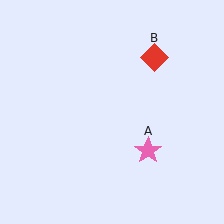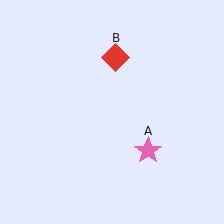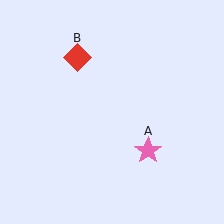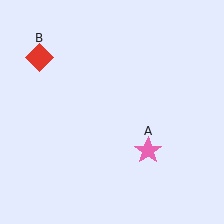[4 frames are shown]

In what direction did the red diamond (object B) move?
The red diamond (object B) moved left.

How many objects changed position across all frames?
1 object changed position: red diamond (object B).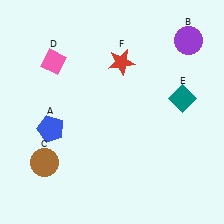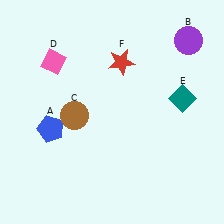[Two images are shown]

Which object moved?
The brown circle (C) moved up.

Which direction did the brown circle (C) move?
The brown circle (C) moved up.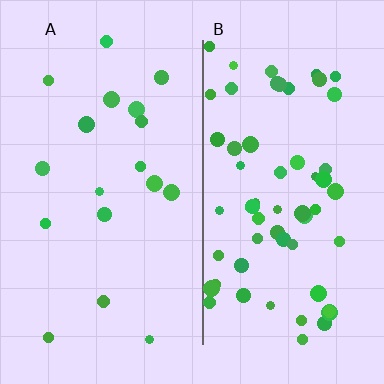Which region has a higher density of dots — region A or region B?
B (the right).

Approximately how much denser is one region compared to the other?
Approximately 3.3× — region B over region A.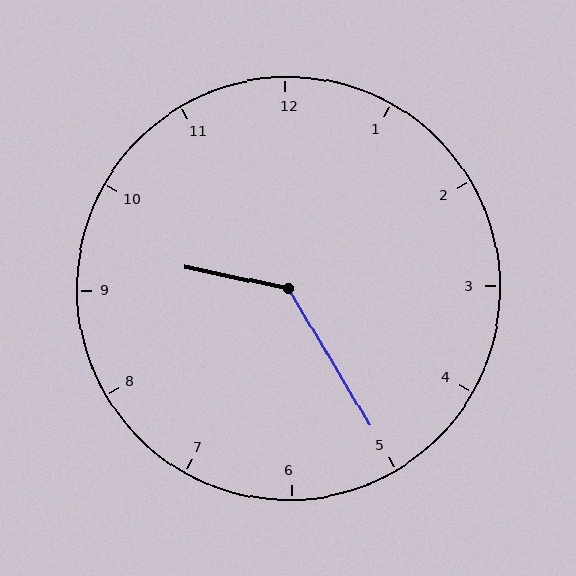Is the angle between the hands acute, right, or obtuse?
It is obtuse.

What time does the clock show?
9:25.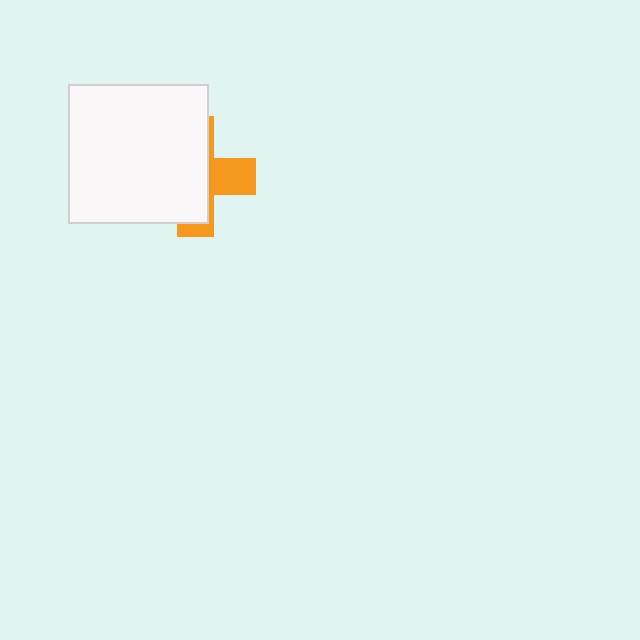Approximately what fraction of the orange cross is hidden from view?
Roughly 67% of the orange cross is hidden behind the white square.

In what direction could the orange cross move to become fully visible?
The orange cross could move right. That would shift it out from behind the white square entirely.